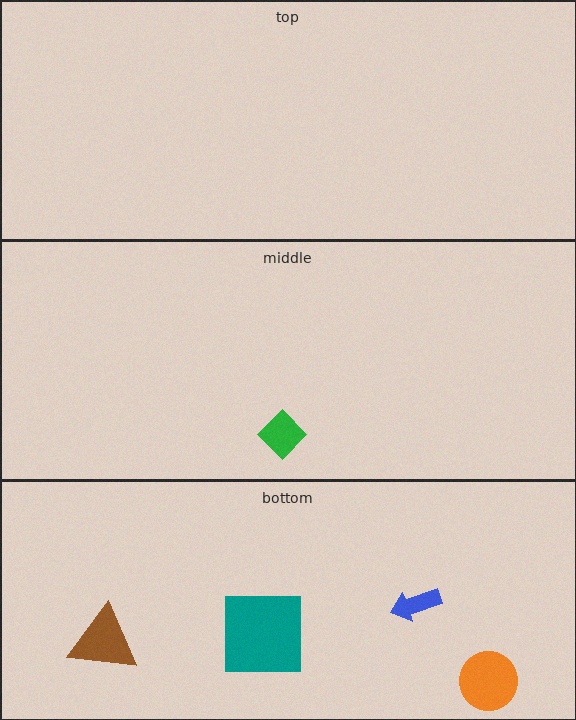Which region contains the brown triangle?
The bottom region.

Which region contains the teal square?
The bottom region.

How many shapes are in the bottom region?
4.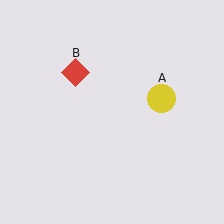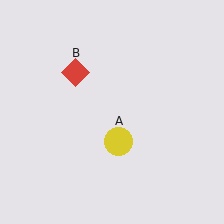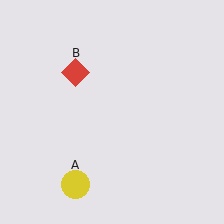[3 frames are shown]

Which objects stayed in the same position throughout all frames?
Red diamond (object B) remained stationary.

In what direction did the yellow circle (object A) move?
The yellow circle (object A) moved down and to the left.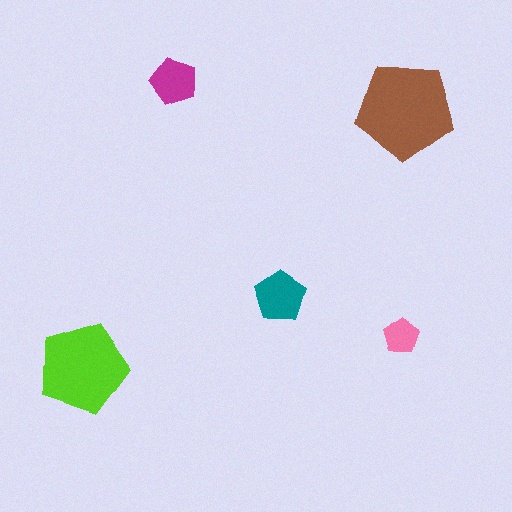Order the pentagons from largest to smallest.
the brown one, the lime one, the teal one, the magenta one, the pink one.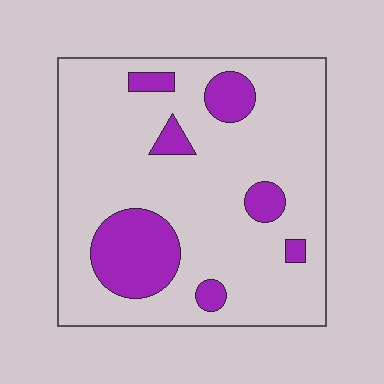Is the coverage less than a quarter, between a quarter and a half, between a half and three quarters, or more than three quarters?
Less than a quarter.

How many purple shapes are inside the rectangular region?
7.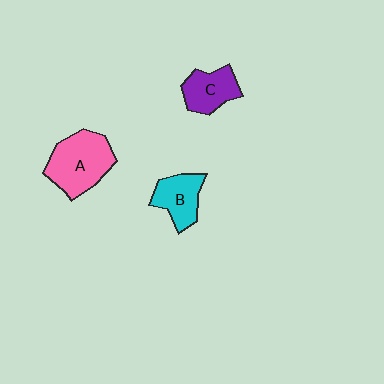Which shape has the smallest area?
Shape B (cyan).